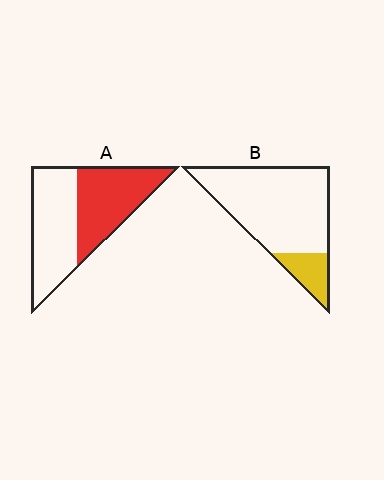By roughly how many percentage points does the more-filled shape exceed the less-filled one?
By roughly 30 percentage points (A over B).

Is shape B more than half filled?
No.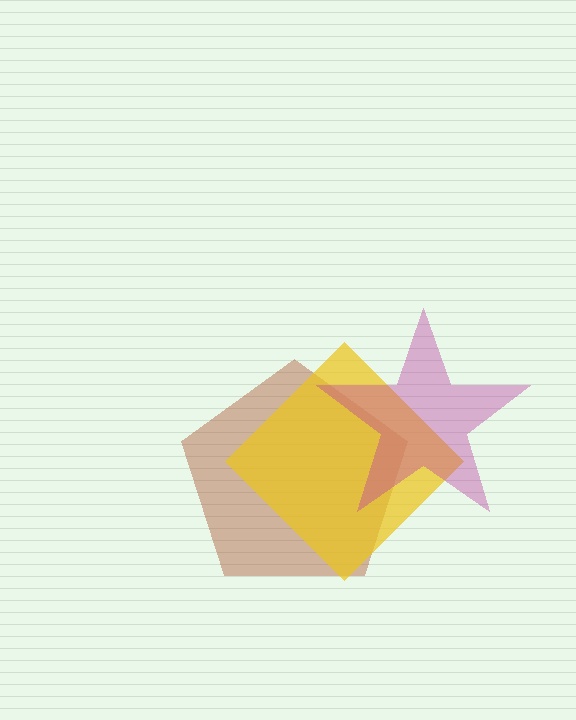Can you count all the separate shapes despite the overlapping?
Yes, there are 3 separate shapes.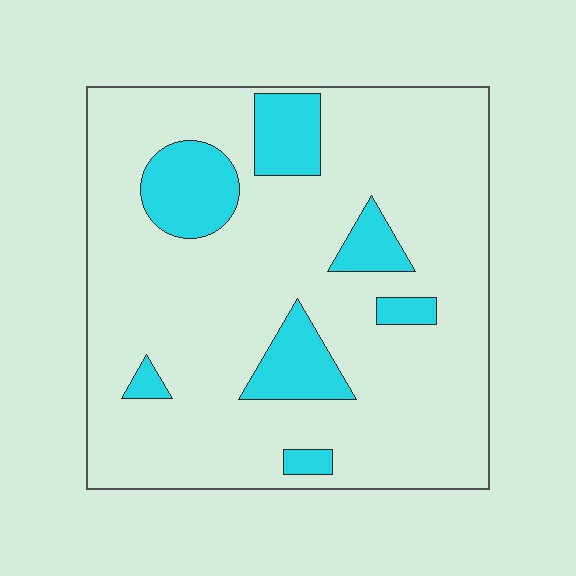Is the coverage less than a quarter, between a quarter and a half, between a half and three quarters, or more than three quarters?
Less than a quarter.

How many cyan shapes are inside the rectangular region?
7.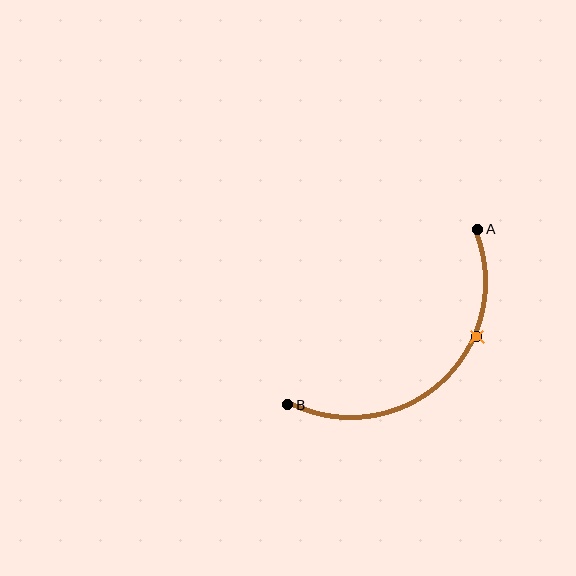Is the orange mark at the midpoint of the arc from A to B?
No. The orange mark lies on the arc but is closer to endpoint A. The arc midpoint would be at the point on the curve equidistant along the arc from both A and B.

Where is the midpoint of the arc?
The arc midpoint is the point on the curve farthest from the straight line joining A and B. It sits below and to the right of that line.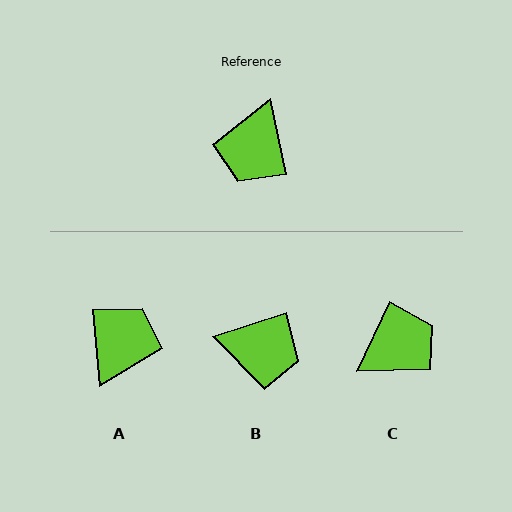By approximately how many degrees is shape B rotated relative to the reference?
Approximately 96 degrees counter-clockwise.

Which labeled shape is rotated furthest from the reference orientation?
A, about 173 degrees away.